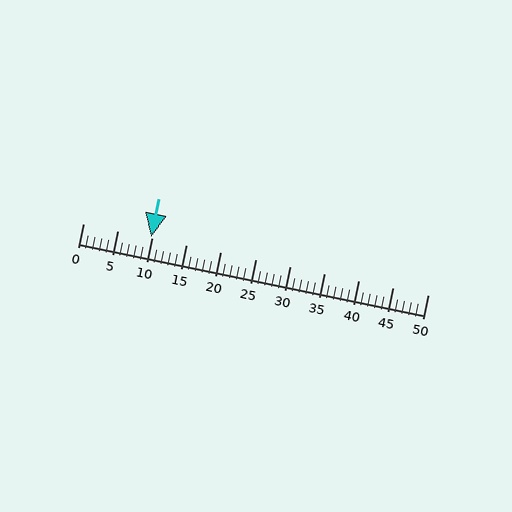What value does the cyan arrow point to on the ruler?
The cyan arrow points to approximately 10.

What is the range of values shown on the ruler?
The ruler shows values from 0 to 50.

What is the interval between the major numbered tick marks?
The major tick marks are spaced 5 units apart.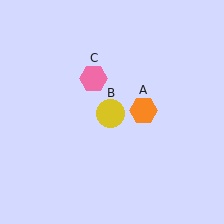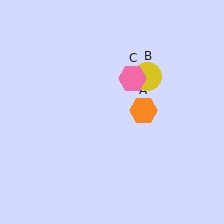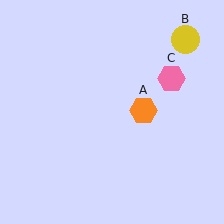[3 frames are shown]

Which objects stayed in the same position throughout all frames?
Orange hexagon (object A) remained stationary.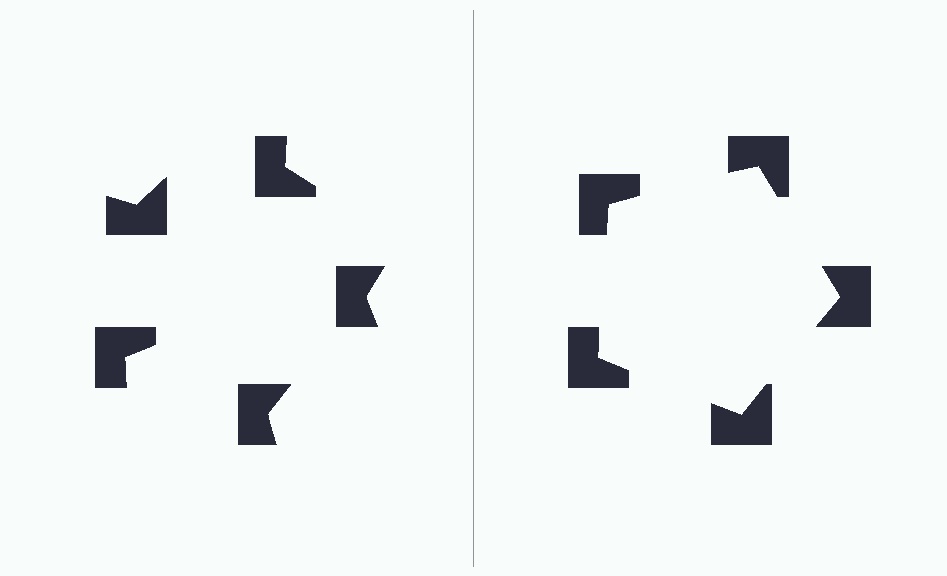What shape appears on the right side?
An illusory pentagon.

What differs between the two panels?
The notched squares are positioned identically on both sides; only the wedge orientations differ. On the right they align to a pentagon; on the left they are misaligned.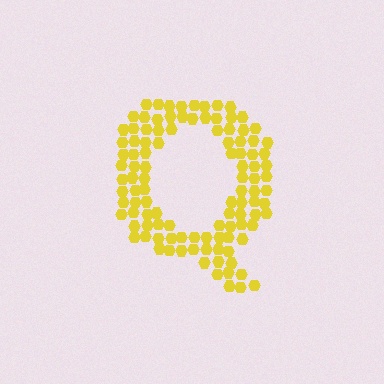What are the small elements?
The small elements are hexagons.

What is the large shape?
The large shape is the letter Q.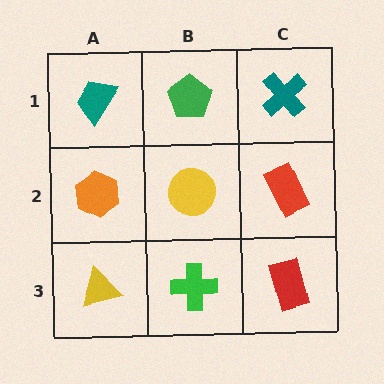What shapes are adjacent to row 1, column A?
An orange hexagon (row 2, column A), a green pentagon (row 1, column B).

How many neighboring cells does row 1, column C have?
2.